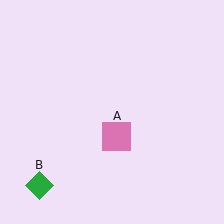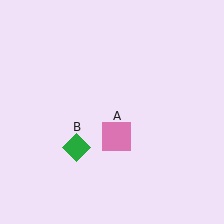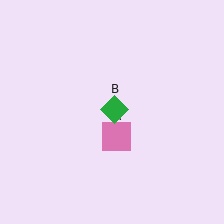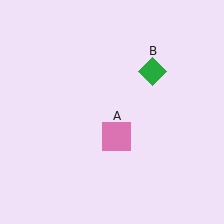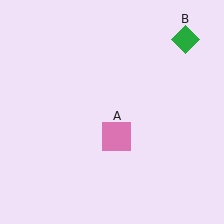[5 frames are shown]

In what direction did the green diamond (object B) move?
The green diamond (object B) moved up and to the right.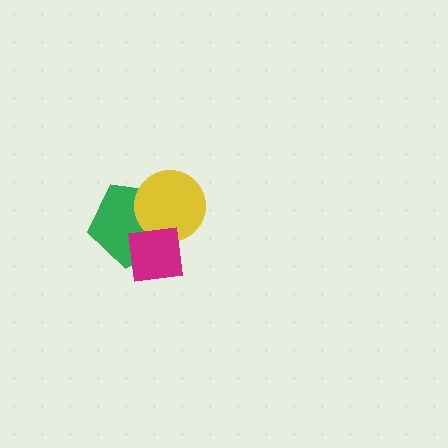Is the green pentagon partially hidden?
Yes, it is partially covered by another shape.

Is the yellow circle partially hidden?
Yes, it is partially covered by another shape.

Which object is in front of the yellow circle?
The magenta square is in front of the yellow circle.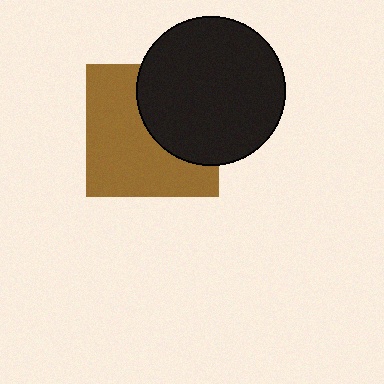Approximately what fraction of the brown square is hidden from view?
Roughly 41% of the brown square is hidden behind the black circle.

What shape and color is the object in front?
The object in front is a black circle.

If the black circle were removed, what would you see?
You would see the complete brown square.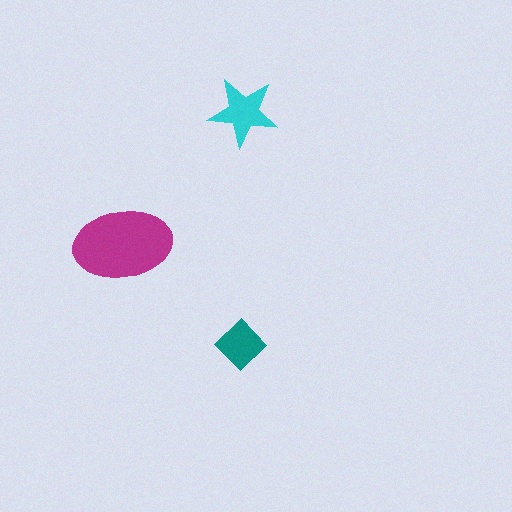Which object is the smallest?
The teal diamond.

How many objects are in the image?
There are 3 objects in the image.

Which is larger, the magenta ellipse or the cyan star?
The magenta ellipse.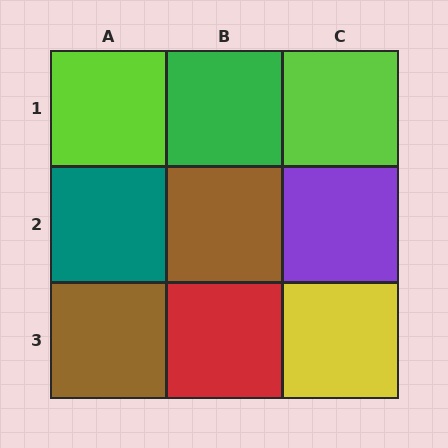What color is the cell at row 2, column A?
Teal.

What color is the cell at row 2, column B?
Brown.